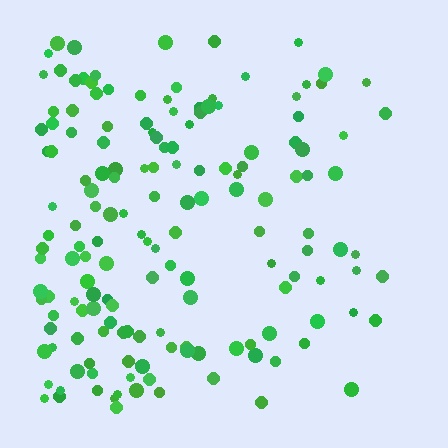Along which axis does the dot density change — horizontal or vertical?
Horizontal.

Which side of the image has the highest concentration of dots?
The left.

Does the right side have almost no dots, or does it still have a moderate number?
Still a moderate number, just noticeably fewer than the left.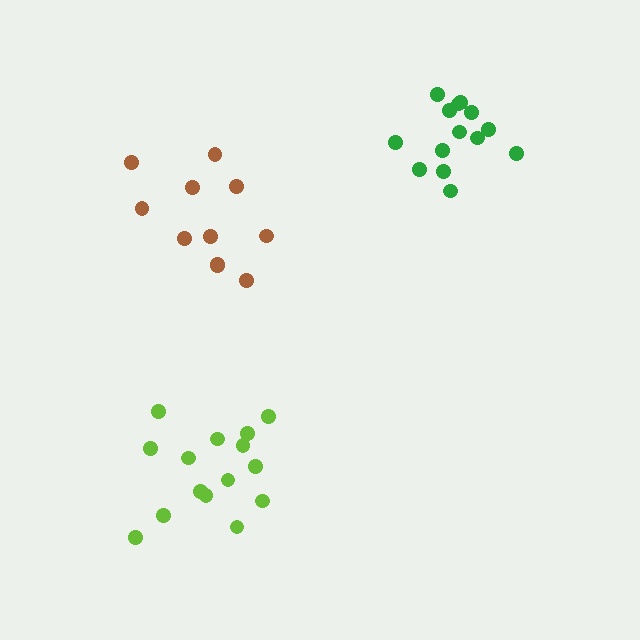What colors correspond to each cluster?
The clusters are colored: lime, brown, green.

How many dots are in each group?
Group 1: 15 dots, Group 2: 11 dots, Group 3: 14 dots (40 total).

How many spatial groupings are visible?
There are 3 spatial groupings.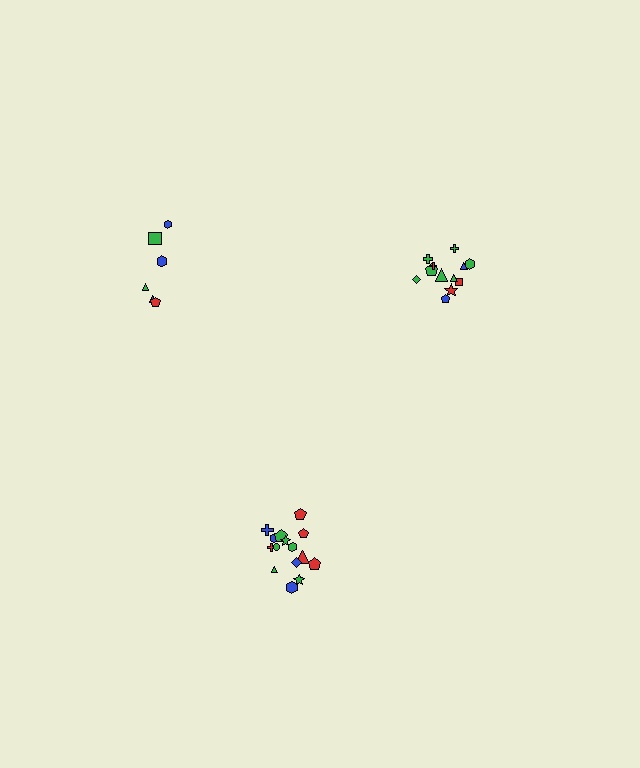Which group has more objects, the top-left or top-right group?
The top-right group.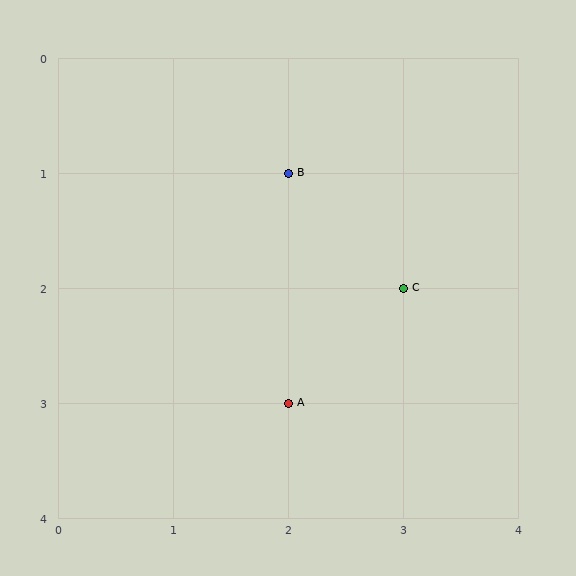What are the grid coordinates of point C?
Point C is at grid coordinates (3, 2).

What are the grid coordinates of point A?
Point A is at grid coordinates (2, 3).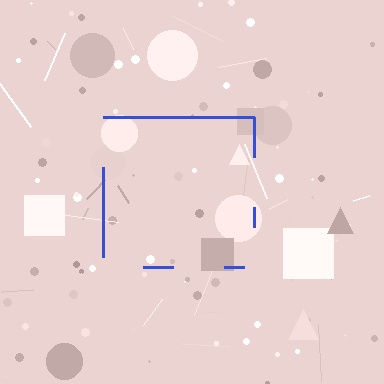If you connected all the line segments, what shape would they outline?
They would outline a square.